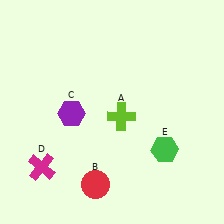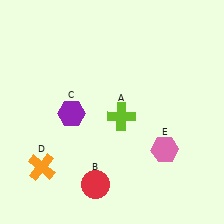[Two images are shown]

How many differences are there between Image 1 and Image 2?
There are 2 differences between the two images.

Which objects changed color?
D changed from magenta to orange. E changed from green to pink.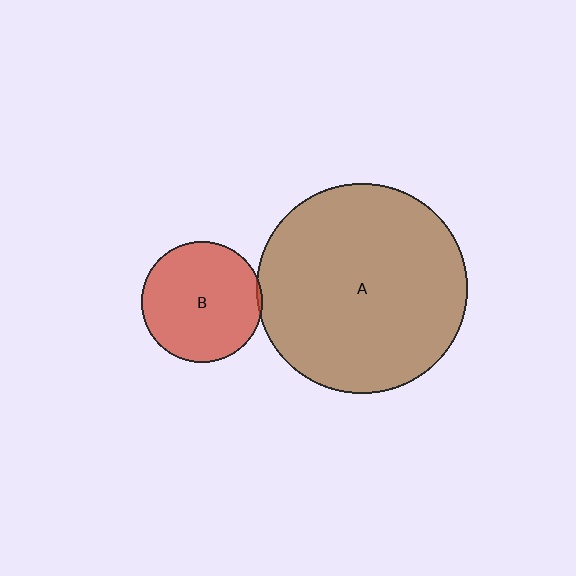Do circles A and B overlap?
Yes.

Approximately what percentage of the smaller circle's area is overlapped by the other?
Approximately 5%.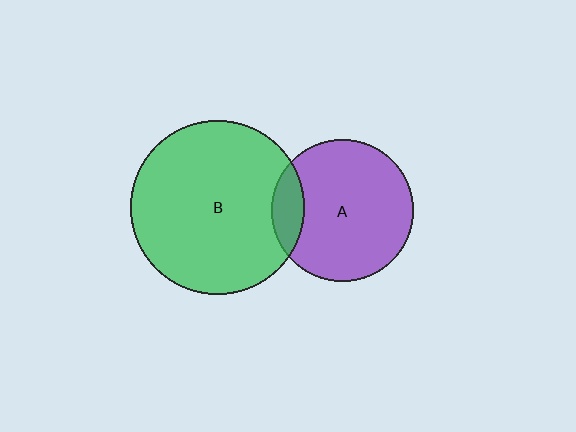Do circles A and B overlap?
Yes.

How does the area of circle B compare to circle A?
Approximately 1.5 times.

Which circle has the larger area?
Circle B (green).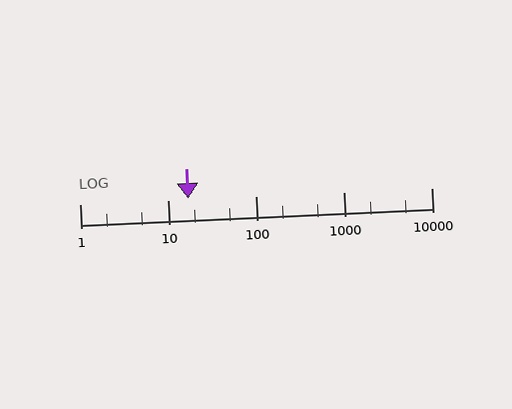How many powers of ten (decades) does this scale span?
The scale spans 4 decades, from 1 to 10000.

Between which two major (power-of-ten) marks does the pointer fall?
The pointer is between 10 and 100.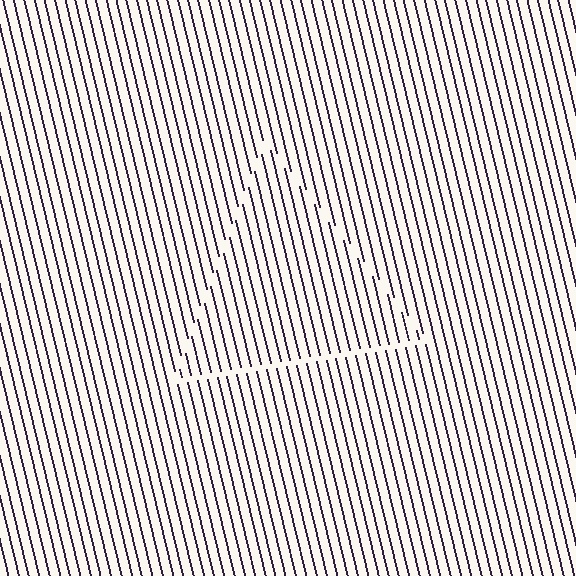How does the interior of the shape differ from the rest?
The interior of the shape contains the same grating, shifted by half a period — the contour is defined by the phase discontinuity where line-ends from the inner and outer gratings abut.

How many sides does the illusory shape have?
3 sides — the line-ends trace a triangle.